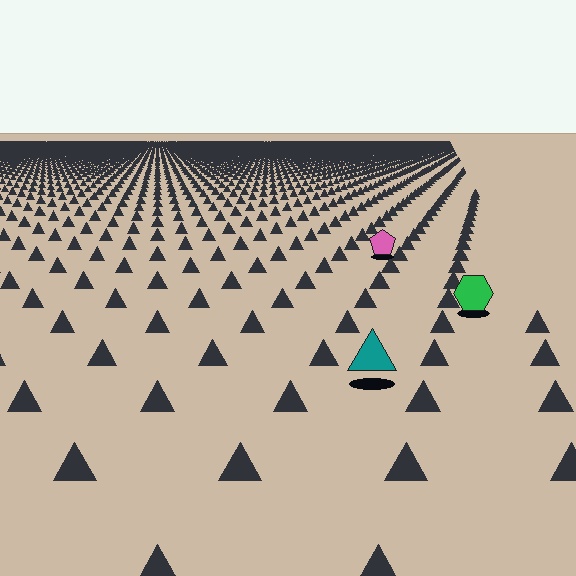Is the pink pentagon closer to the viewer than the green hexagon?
No. The green hexagon is closer — you can tell from the texture gradient: the ground texture is coarser near it.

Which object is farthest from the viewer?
The pink pentagon is farthest from the viewer. It appears smaller and the ground texture around it is denser.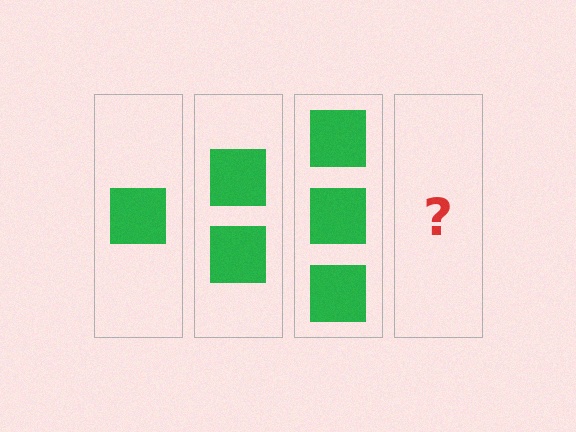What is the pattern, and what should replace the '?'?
The pattern is that each step adds one more square. The '?' should be 4 squares.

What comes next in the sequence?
The next element should be 4 squares.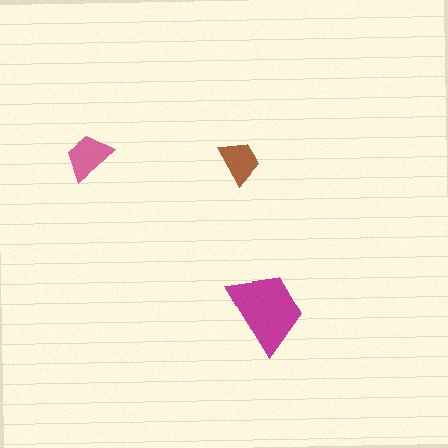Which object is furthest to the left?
The pink trapezoid is leftmost.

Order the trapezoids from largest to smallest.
the magenta one, the pink one, the brown one.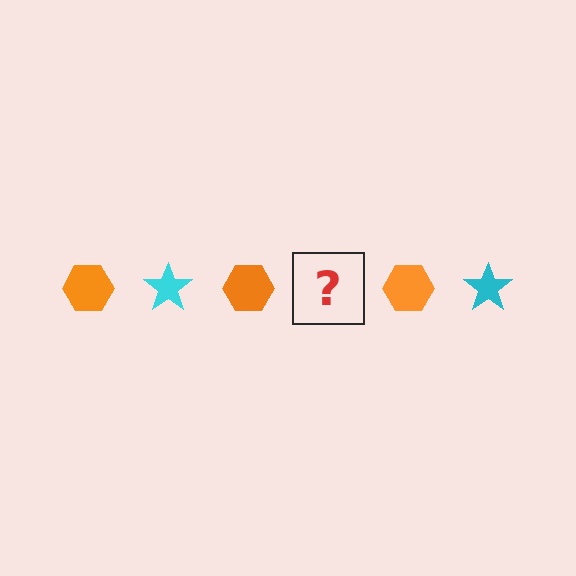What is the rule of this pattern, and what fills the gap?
The rule is that the pattern alternates between orange hexagon and cyan star. The gap should be filled with a cyan star.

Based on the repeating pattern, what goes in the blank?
The blank should be a cyan star.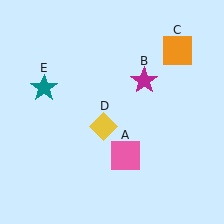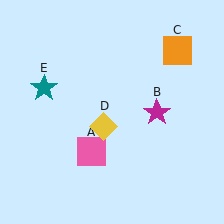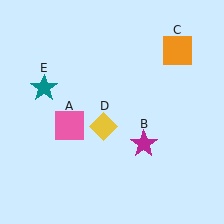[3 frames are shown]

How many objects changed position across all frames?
2 objects changed position: pink square (object A), magenta star (object B).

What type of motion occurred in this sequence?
The pink square (object A), magenta star (object B) rotated clockwise around the center of the scene.